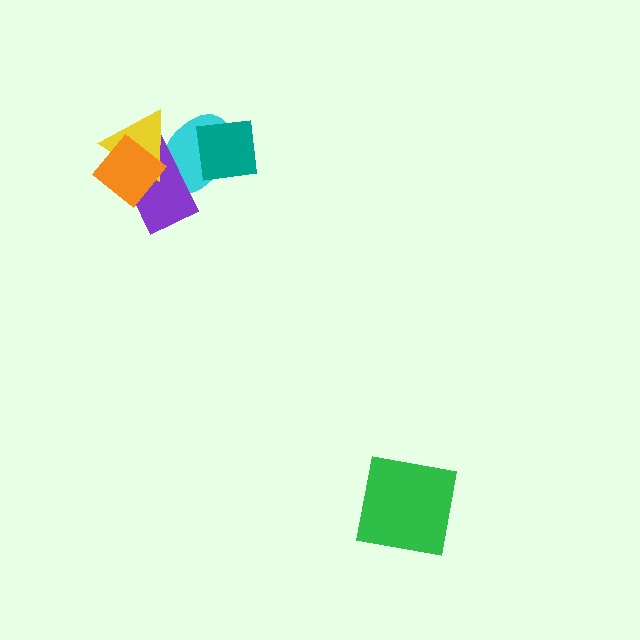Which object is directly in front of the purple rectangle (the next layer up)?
The yellow triangle is directly in front of the purple rectangle.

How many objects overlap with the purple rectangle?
3 objects overlap with the purple rectangle.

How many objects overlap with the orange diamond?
3 objects overlap with the orange diamond.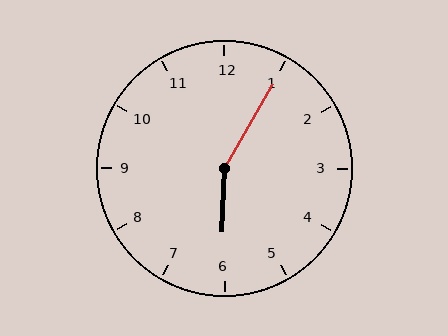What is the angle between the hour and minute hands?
Approximately 152 degrees.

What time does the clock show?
6:05.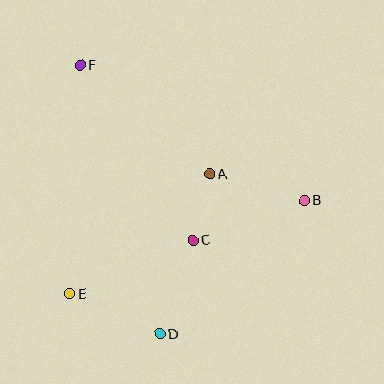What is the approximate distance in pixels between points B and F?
The distance between B and F is approximately 262 pixels.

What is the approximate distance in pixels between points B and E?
The distance between B and E is approximately 252 pixels.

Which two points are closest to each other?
Points A and C are closest to each other.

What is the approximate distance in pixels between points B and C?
The distance between B and C is approximately 119 pixels.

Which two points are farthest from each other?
Points D and F are farthest from each other.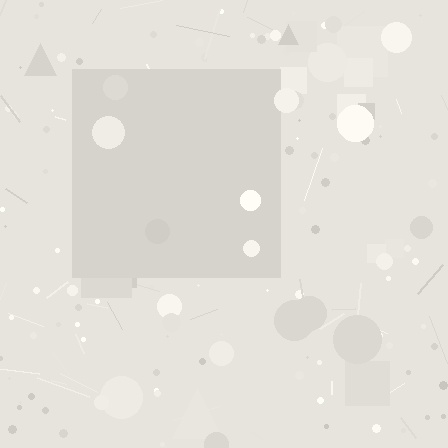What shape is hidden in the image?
A square is hidden in the image.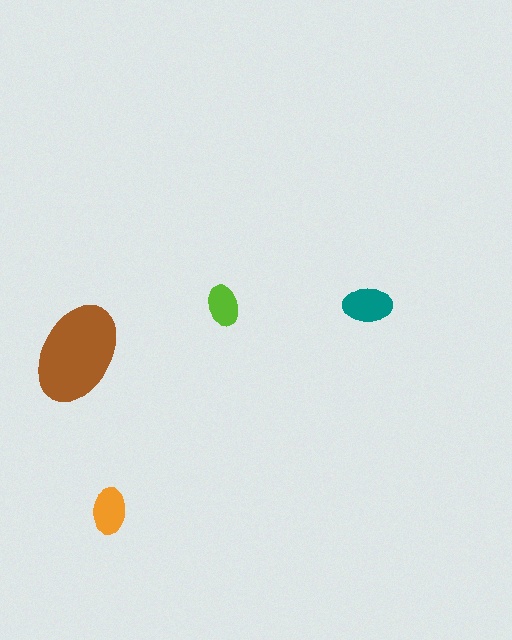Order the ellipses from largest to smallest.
the brown one, the teal one, the orange one, the lime one.